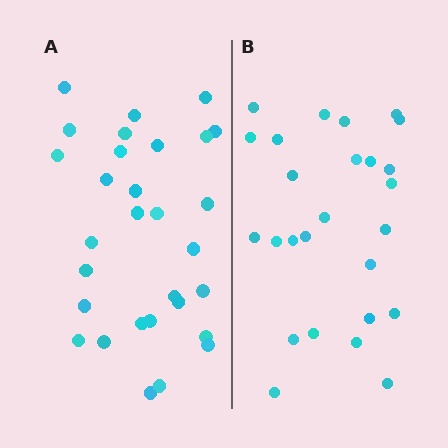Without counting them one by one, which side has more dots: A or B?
Region A (the left region) has more dots.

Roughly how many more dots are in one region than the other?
Region A has about 4 more dots than region B.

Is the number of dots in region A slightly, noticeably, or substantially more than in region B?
Region A has only slightly more — the two regions are fairly close. The ratio is roughly 1.2 to 1.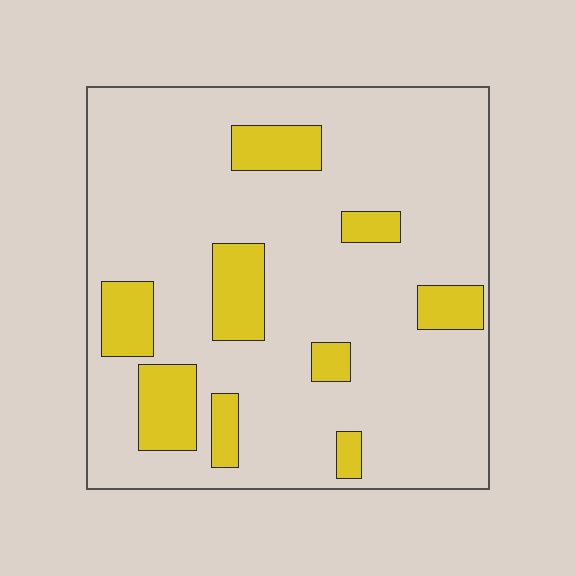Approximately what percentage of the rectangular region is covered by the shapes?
Approximately 15%.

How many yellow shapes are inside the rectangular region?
9.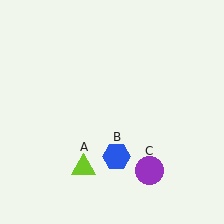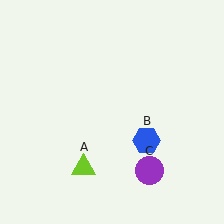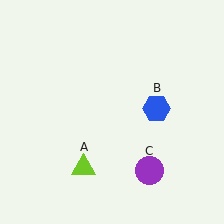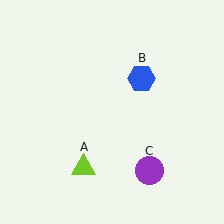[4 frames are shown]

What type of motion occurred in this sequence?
The blue hexagon (object B) rotated counterclockwise around the center of the scene.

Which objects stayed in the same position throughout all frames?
Lime triangle (object A) and purple circle (object C) remained stationary.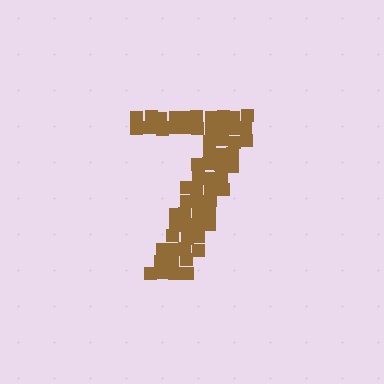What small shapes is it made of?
It is made of small squares.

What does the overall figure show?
The overall figure shows the digit 7.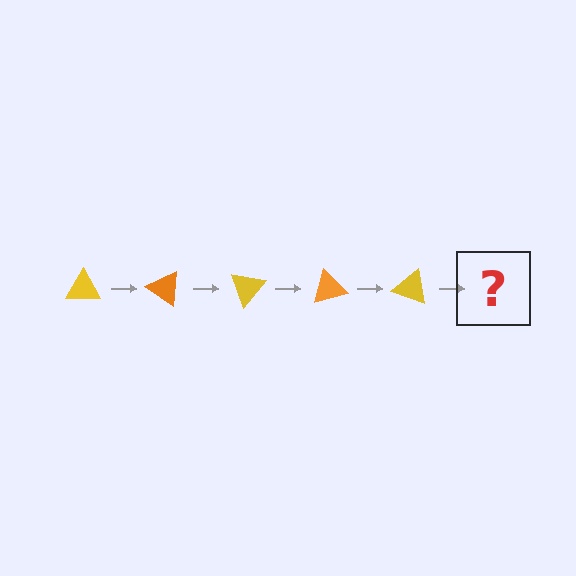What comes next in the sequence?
The next element should be an orange triangle, rotated 175 degrees from the start.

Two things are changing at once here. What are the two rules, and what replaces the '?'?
The two rules are that it rotates 35 degrees each step and the color cycles through yellow and orange. The '?' should be an orange triangle, rotated 175 degrees from the start.